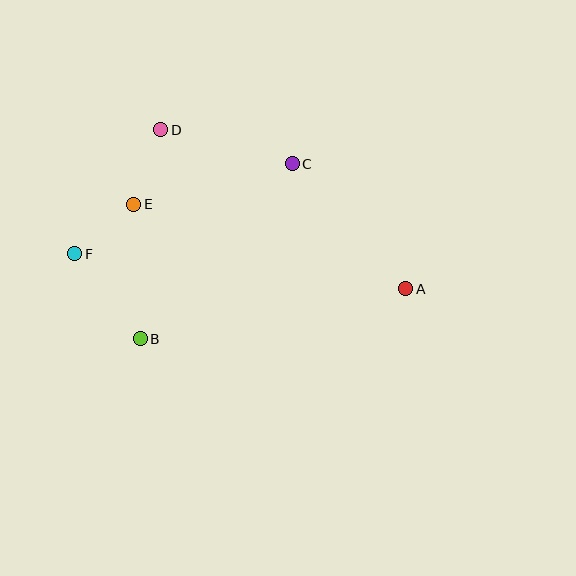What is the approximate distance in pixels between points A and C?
The distance between A and C is approximately 169 pixels.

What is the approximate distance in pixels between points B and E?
The distance between B and E is approximately 134 pixels.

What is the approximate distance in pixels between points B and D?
The distance between B and D is approximately 210 pixels.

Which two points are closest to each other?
Points E and F are closest to each other.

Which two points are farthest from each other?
Points A and F are farthest from each other.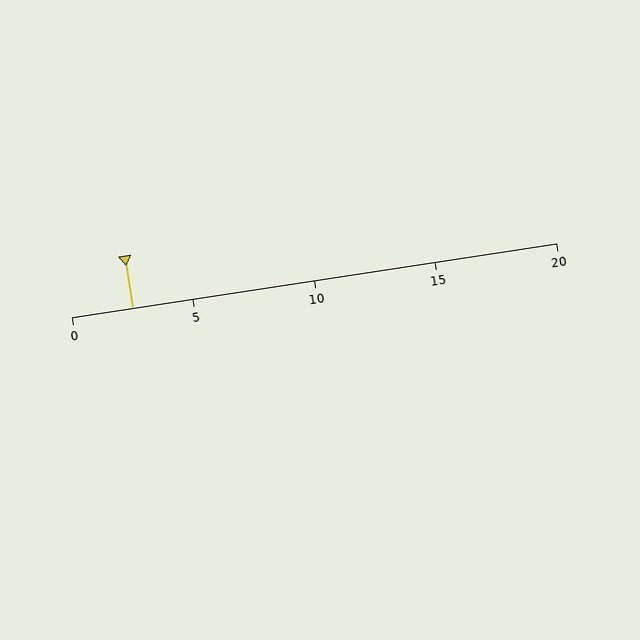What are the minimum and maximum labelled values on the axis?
The axis runs from 0 to 20.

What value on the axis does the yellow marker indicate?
The marker indicates approximately 2.5.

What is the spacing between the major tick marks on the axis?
The major ticks are spaced 5 apart.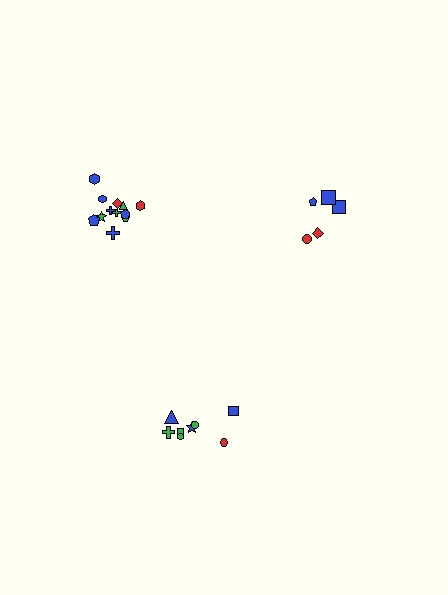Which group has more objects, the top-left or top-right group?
The top-left group.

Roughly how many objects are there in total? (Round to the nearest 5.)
Roughly 25 objects in total.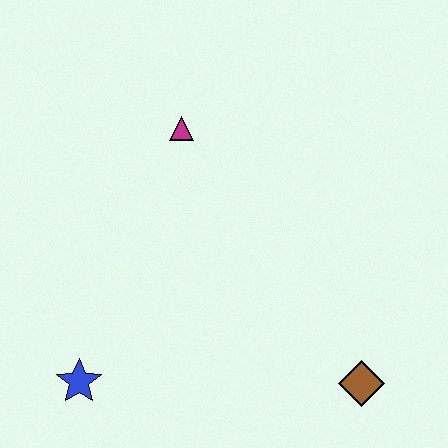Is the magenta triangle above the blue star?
Yes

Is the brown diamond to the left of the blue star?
No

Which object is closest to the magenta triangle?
The blue star is closest to the magenta triangle.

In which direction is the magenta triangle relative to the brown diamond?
The magenta triangle is above the brown diamond.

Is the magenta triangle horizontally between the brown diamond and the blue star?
Yes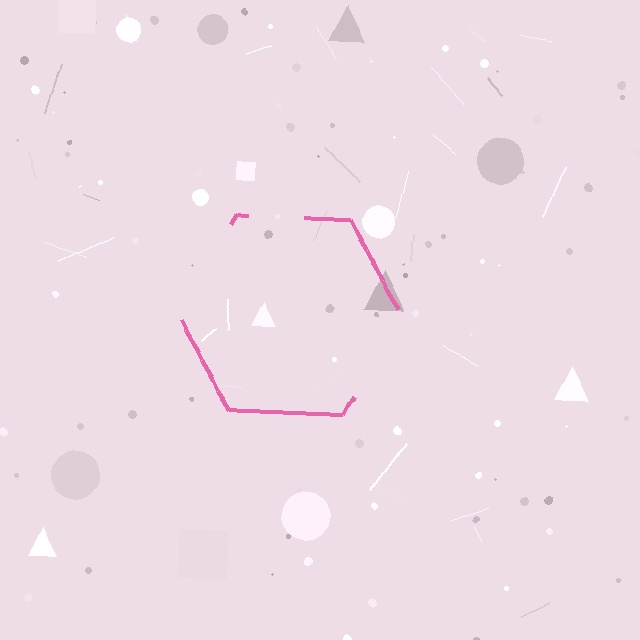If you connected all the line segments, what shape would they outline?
They would outline a hexagon.